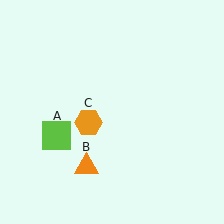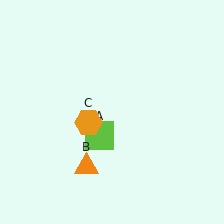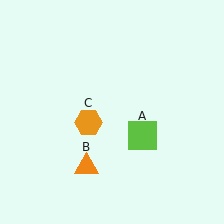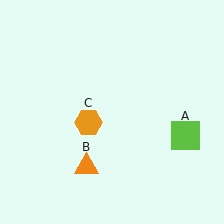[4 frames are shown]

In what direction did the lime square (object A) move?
The lime square (object A) moved right.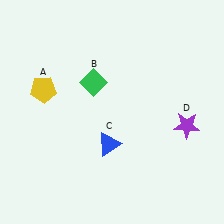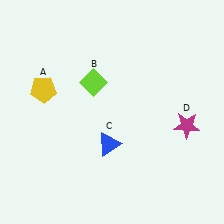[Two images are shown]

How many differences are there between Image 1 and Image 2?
There are 2 differences between the two images.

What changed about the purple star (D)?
In Image 1, D is purple. In Image 2, it changed to magenta.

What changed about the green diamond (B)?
In Image 1, B is green. In Image 2, it changed to lime.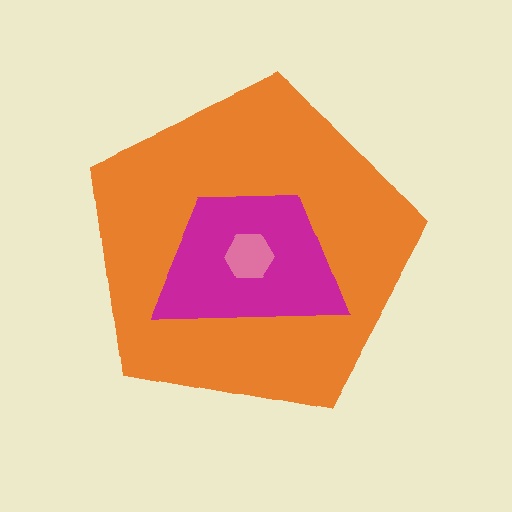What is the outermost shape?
The orange pentagon.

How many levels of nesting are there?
3.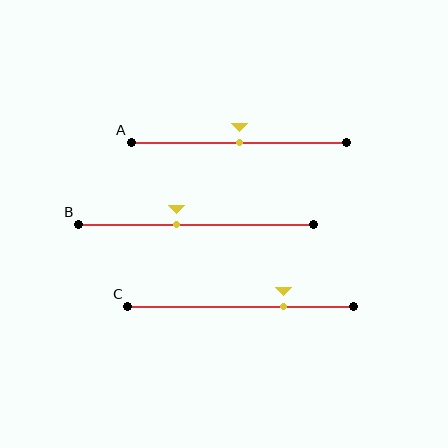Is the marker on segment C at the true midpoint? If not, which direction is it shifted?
No, the marker on segment C is shifted to the right by about 19% of the segment length.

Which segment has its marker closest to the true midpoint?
Segment A has its marker closest to the true midpoint.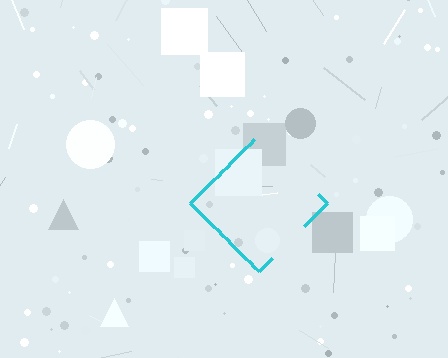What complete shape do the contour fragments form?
The contour fragments form a diamond.